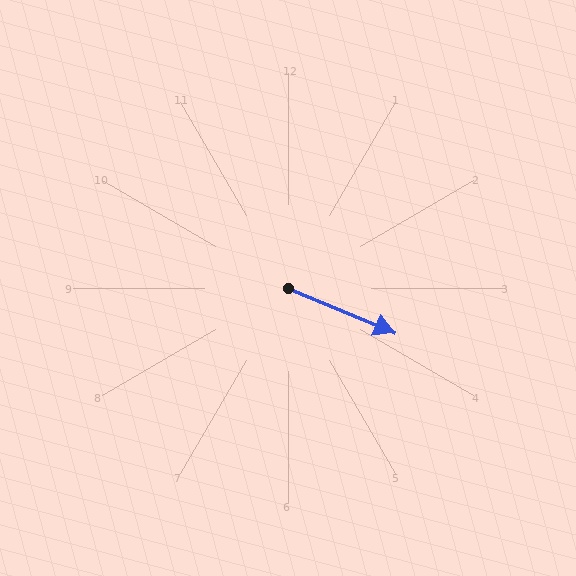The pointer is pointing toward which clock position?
Roughly 4 o'clock.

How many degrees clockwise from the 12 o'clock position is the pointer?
Approximately 113 degrees.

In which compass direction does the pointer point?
Southeast.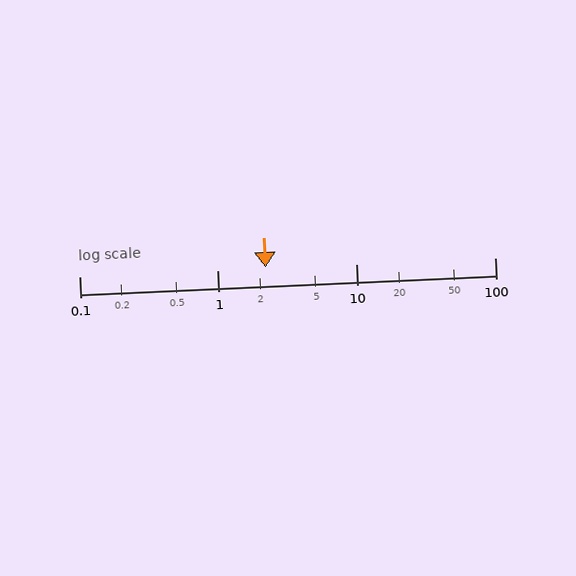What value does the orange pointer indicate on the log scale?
The pointer indicates approximately 2.2.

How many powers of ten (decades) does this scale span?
The scale spans 3 decades, from 0.1 to 100.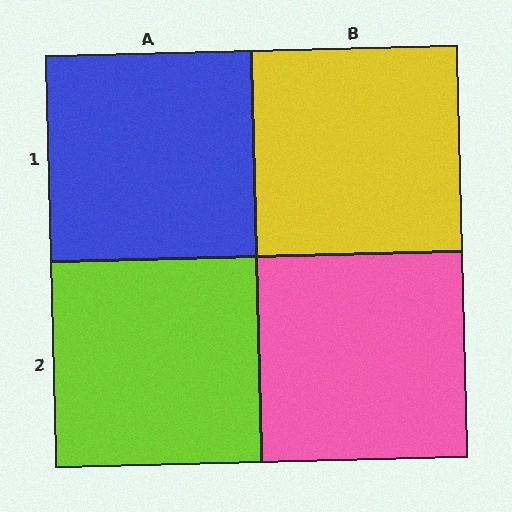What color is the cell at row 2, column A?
Lime.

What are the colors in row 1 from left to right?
Blue, yellow.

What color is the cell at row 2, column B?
Pink.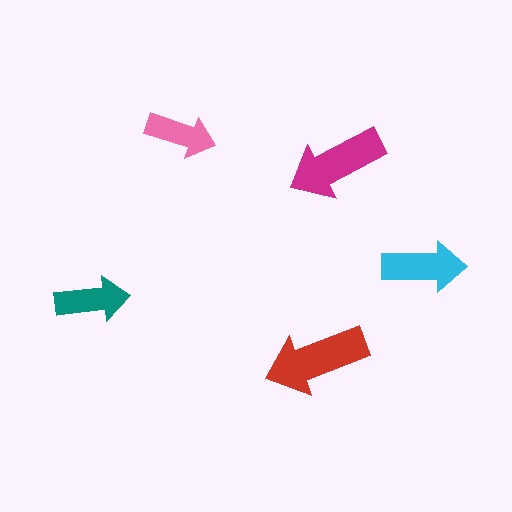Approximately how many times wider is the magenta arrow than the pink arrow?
About 1.5 times wider.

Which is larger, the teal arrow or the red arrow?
The red one.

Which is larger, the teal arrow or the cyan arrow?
The cyan one.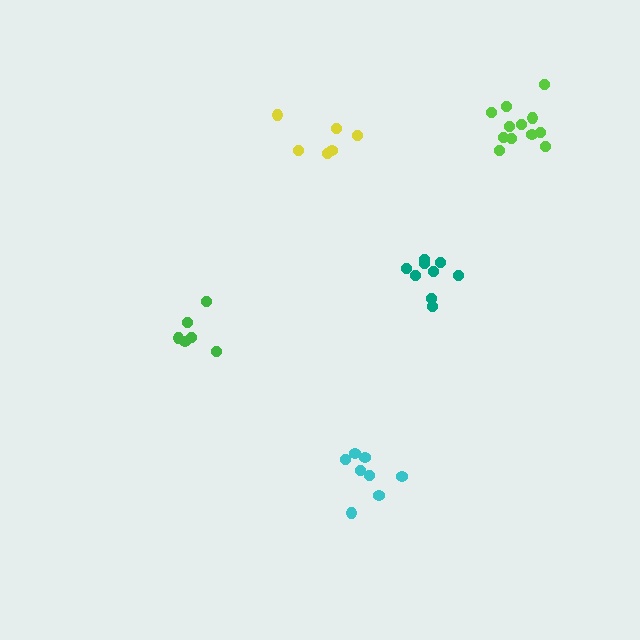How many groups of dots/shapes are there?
There are 5 groups.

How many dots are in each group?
Group 1: 6 dots, Group 2: 6 dots, Group 3: 8 dots, Group 4: 9 dots, Group 5: 12 dots (41 total).